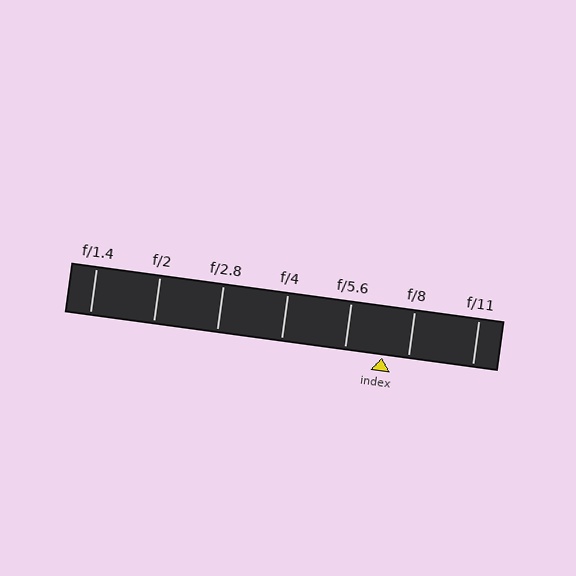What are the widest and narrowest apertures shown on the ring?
The widest aperture shown is f/1.4 and the narrowest is f/11.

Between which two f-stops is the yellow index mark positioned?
The index mark is between f/5.6 and f/8.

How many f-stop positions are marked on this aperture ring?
There are 7 f-stop positions marked.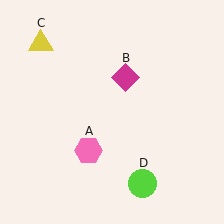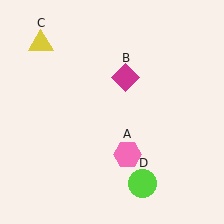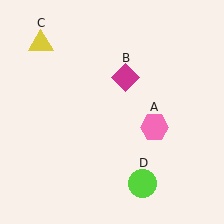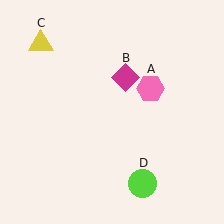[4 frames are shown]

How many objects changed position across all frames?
1 object changed position: pink hexagon (object A).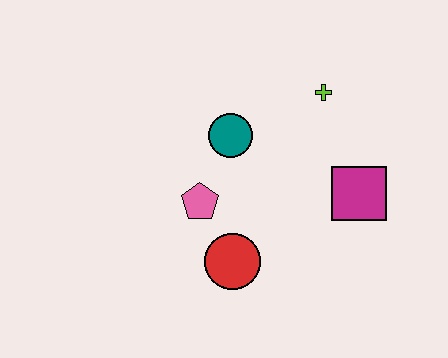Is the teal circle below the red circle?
No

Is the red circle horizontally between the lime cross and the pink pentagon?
Yes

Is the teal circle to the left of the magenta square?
Yes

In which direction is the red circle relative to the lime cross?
The red circle is below the lime cross.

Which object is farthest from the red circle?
The lime cross is farthest from the red circle.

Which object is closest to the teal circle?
The pink pentagon is closest to the teal circle.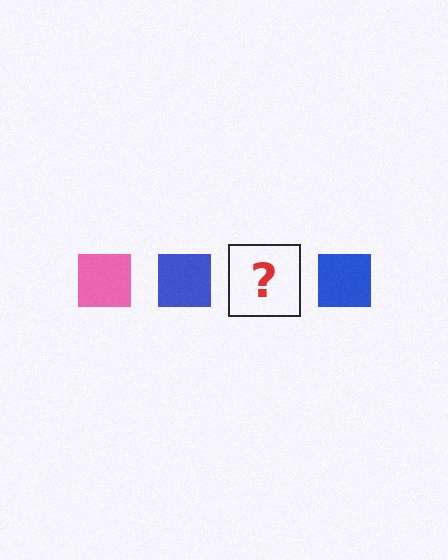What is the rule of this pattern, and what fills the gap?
The rule is that the pattern cycles through pink, blue squares. The gap should be filled with a pink square.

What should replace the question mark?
The question mark should be replaced with a pink square.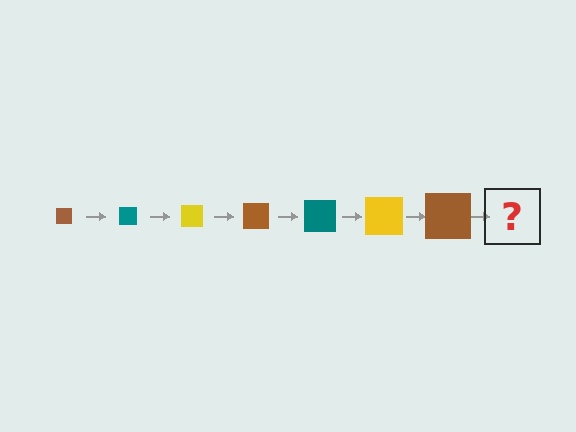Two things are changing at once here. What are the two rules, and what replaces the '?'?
The two rules are that the square grows larger each step and the color cycles through brown, teal, and yellow. The '?' should be a teal square, larger than the previous one.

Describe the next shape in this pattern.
It should be a teal square, larger than the previous one.